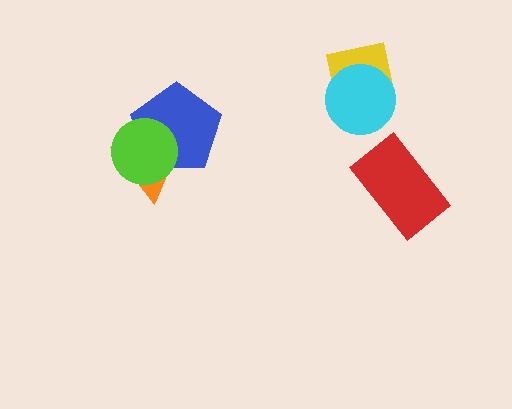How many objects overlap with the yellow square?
1 object overlaps with the yellow square.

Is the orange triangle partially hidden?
Yes, it is partially covered by another shape.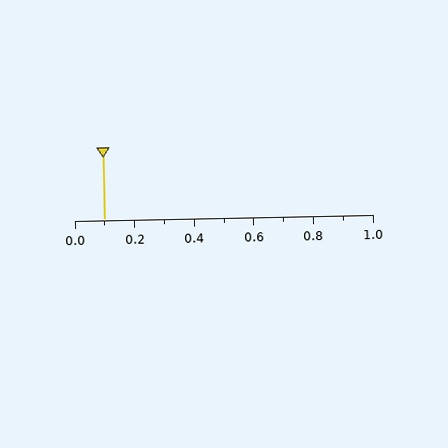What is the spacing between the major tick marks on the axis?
The major ticks are spaced 0.2 apart.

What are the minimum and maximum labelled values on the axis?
The axis runs from 0.0 to 1.0.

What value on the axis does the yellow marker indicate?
The marker indicates approximately 0.1.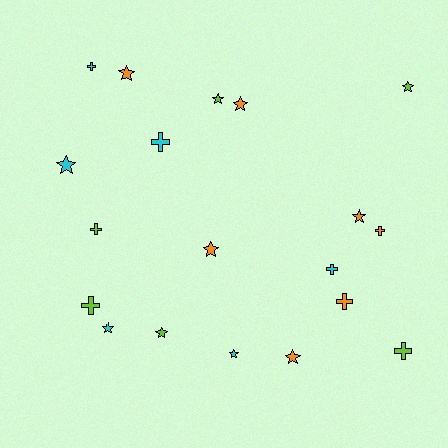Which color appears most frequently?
Orange, with 7 objects.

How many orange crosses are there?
There are 2 orange crosses.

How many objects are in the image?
There are 19 objects.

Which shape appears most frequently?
Star, with 11 objects.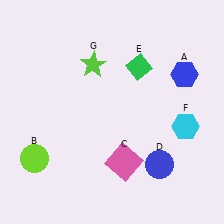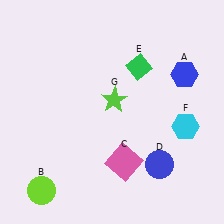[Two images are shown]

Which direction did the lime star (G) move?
The lime star (G) moved down.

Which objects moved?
The objects that moved are: the lime circle (B), the lime star (G).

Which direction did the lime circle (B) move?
The lime circle (B) moved down.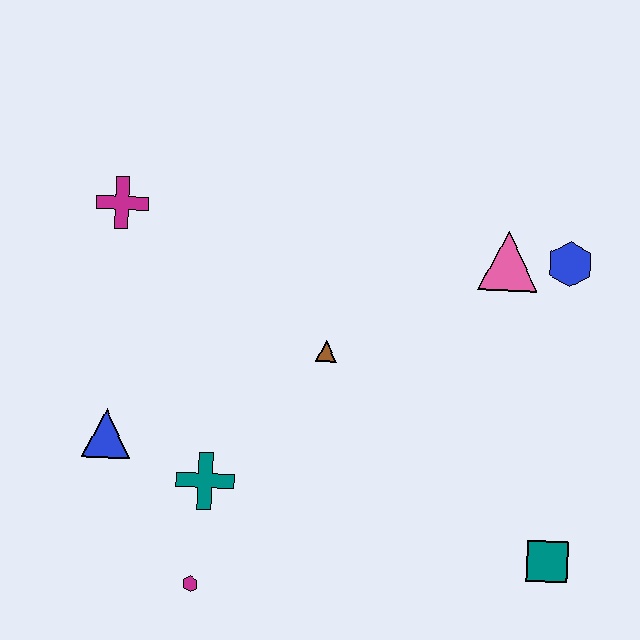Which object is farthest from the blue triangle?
The blue hexagon is farthest from the blue triangle.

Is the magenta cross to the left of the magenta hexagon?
Yes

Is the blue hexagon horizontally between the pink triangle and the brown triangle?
No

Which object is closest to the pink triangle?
The blue hexagon is closest to the pink triangle.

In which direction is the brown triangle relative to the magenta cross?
The brown triangle is to the right of the magenta cross.